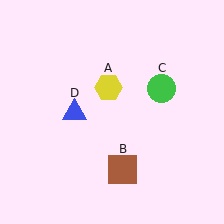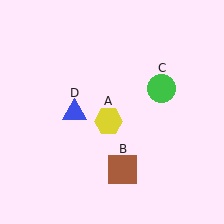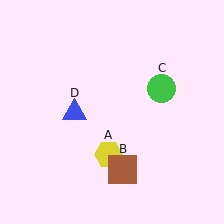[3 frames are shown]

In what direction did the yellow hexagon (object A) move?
The yellow hexagon (object A) moved down.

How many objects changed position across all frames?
1 object changed position: yellow hexagon (object A).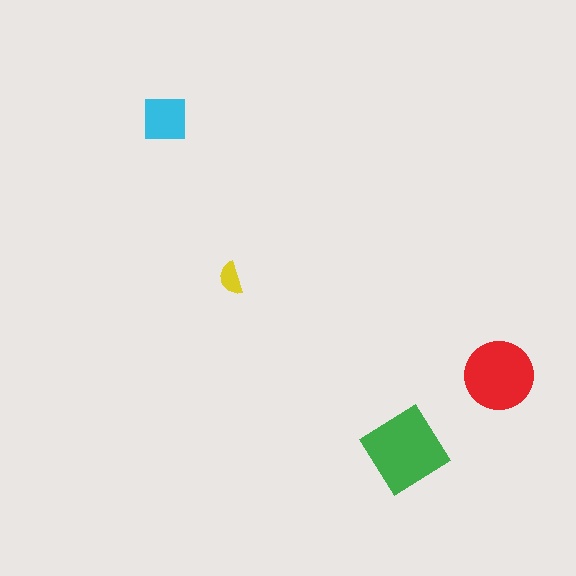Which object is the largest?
The green diamond.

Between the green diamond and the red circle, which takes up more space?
The green diamond.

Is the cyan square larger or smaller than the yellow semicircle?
Larger.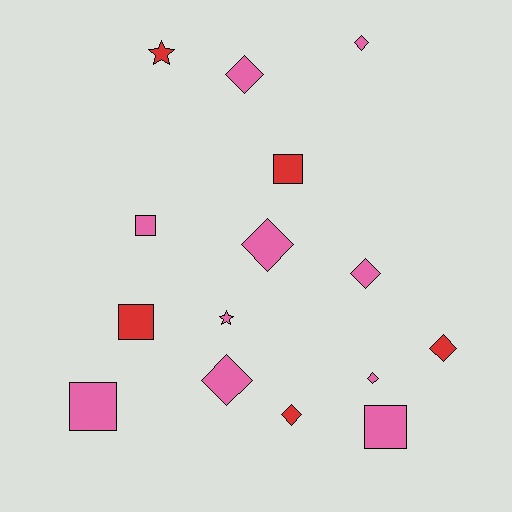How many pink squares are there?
There are 3 pink squares.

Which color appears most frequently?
Pink, with 10 objects.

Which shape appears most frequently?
Diamond, with 8 objects.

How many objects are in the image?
There are 15 objects.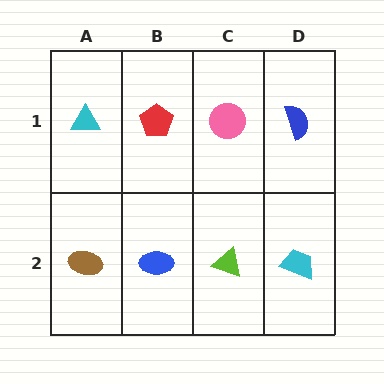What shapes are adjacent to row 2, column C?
A pink circle (row 1, column C), a blue ellipse (row 2, column B), a cyan trapezoid (row 2, column D).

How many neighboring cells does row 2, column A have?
2.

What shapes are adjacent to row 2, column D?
A blue semicircle (row 1, column D), a lime triangle (row 2, column C).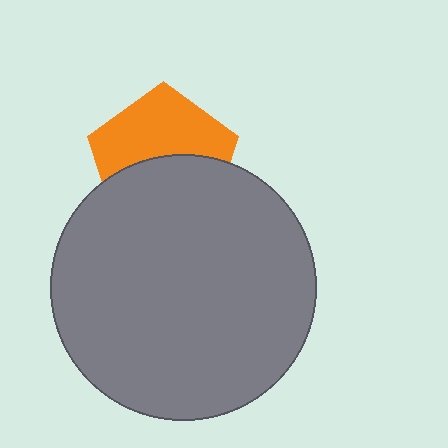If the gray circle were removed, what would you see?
You would see the complete orange pentagon.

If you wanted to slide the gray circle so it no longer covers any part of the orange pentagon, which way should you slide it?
Slide it down — that is the most direct way to separate the two shapes.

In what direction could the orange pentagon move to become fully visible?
The orange pentagon could move up. That would shift it out from behind the gray circle entirely.